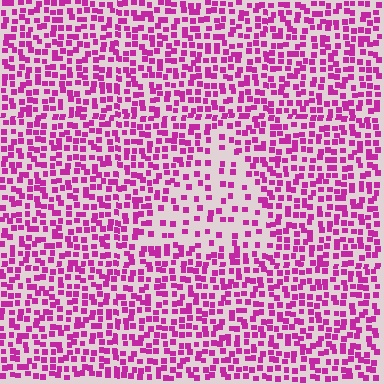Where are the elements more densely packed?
The elements are more densely packed outside the triangle boundary.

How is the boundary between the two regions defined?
The boundary is defined by a change in element density (approximately 2.2x ratio). All elements are the same color, size, and shape.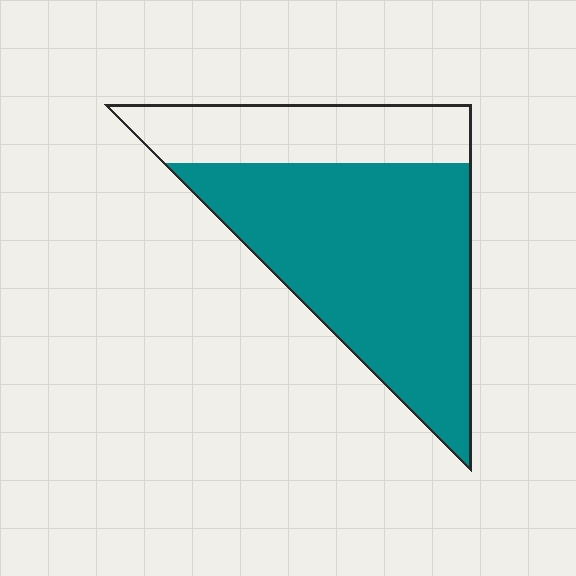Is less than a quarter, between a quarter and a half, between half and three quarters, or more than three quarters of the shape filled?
Between half and three quarters.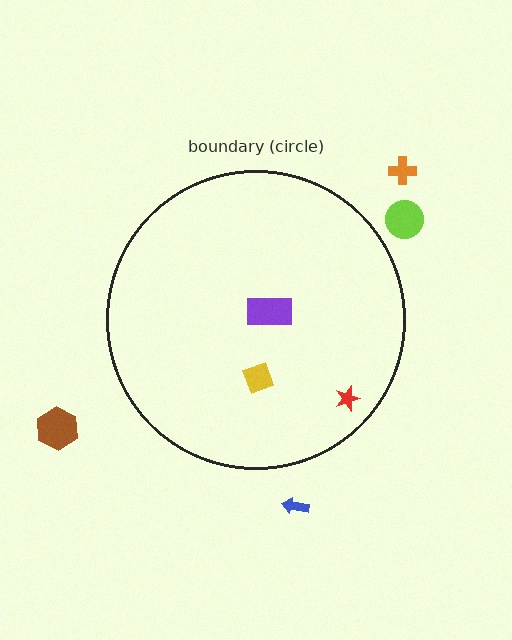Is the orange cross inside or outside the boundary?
Outside.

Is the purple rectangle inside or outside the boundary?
Inside.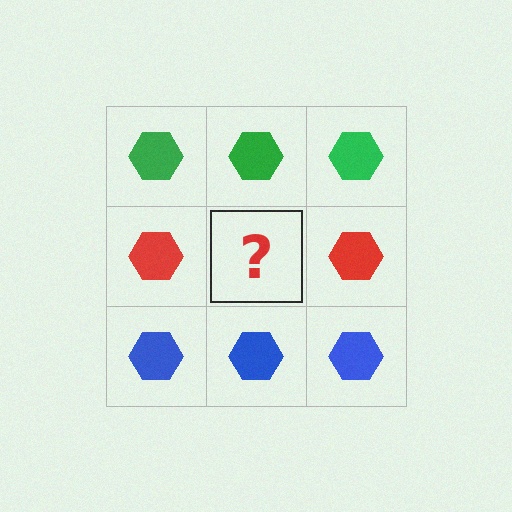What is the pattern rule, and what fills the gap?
The rule is that each row has a consistent color. The gap should be filled with a red hexagon.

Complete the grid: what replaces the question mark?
The question mark should be replaced with a red hexagon.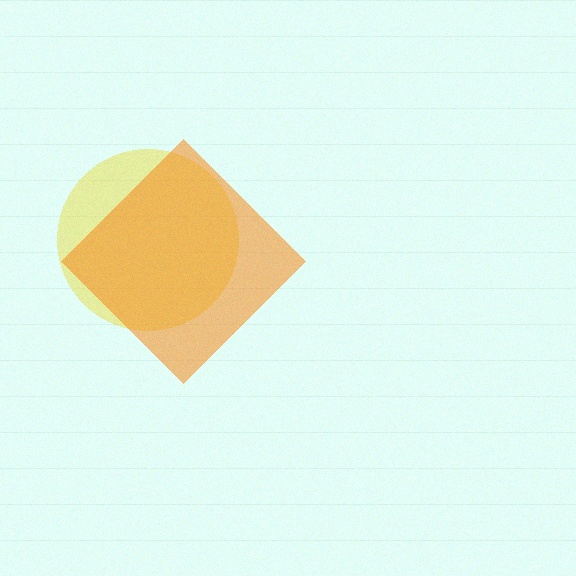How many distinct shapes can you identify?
There are 2 distinct shapes: a yellow circle, an orange diamond.